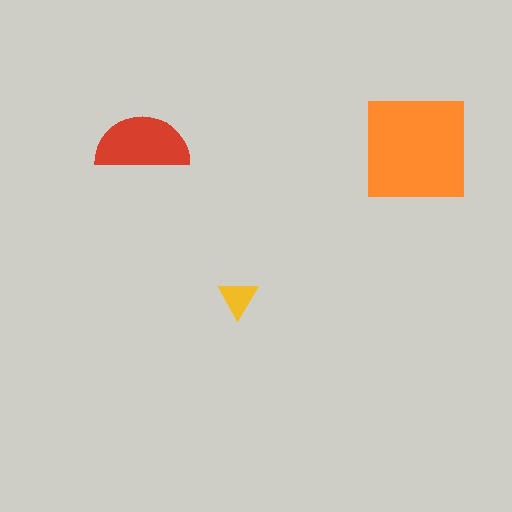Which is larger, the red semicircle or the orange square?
The orange square.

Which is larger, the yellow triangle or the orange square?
The orange square.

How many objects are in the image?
There are 3 objects in the image.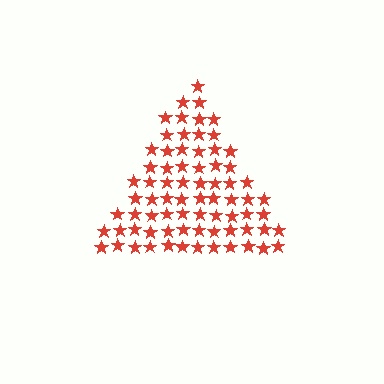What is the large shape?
The large shape is a triangle.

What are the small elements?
The small elements are stars.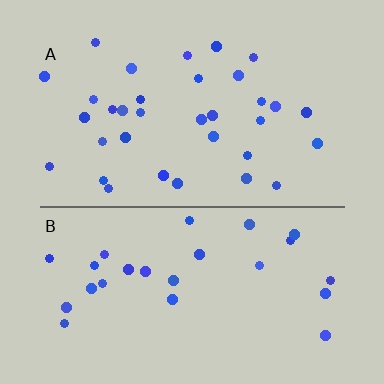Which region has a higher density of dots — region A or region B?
A (the top).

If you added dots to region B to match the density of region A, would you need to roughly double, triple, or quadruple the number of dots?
Approximately double.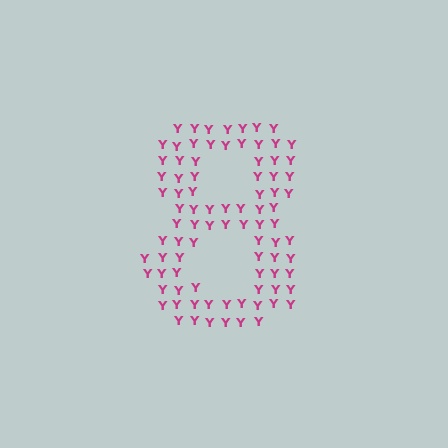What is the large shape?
The large shape is the digit 8.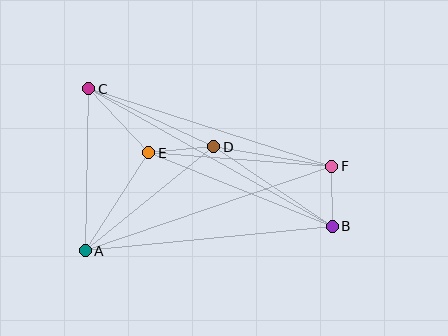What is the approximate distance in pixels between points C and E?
The distance between C and E is approximately 88 pixels.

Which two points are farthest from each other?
Points B and C are farthest from each other.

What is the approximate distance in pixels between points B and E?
The distance between B and E is approximately 197 pixels.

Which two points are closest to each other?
Points B and F are closest to each other.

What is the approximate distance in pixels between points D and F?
The distance between D and F is approximately 120 pixels.